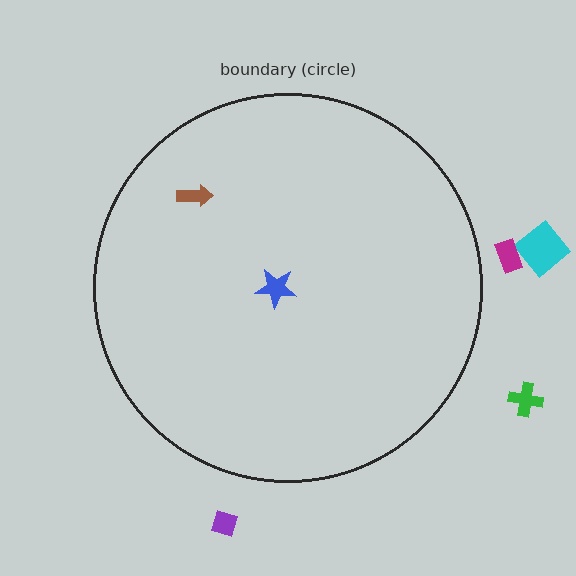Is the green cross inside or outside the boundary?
Outside.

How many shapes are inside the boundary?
2 inside, 4 outside.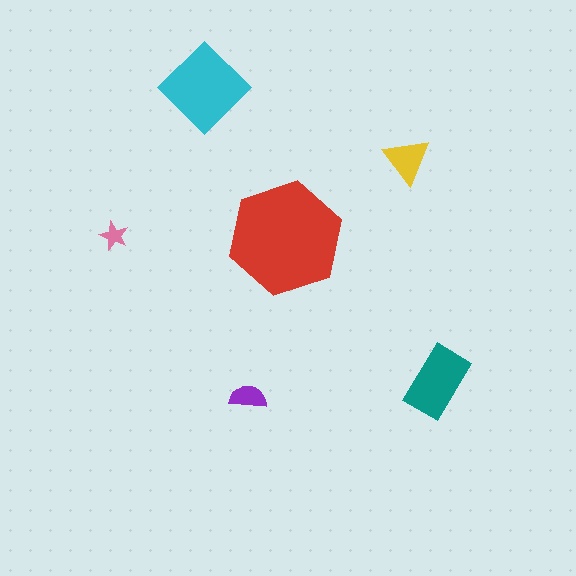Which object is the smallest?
The pink star.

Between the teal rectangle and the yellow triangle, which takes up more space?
The teal rectangle.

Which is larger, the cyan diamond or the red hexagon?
The red hexagon.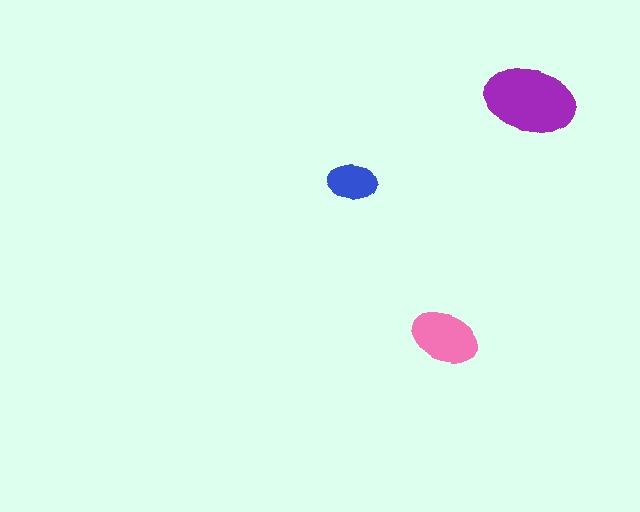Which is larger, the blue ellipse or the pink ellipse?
The pink one.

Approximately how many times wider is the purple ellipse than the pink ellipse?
About 1.5 times wider.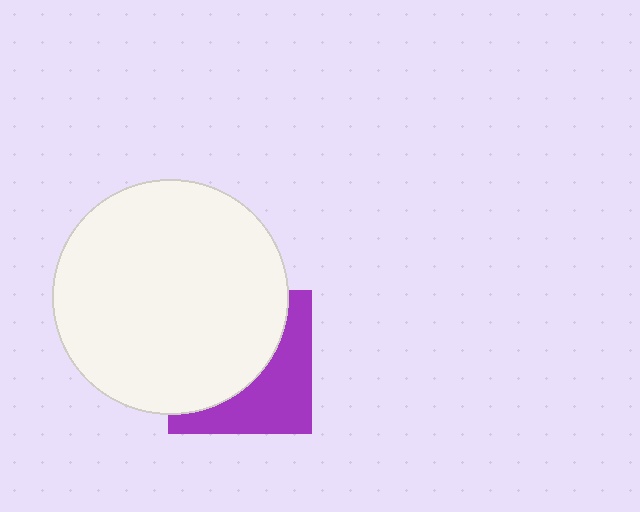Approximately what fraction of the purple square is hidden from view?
Roughly 59% of the purple square is hidden behind the white circle.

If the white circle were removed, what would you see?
You would see the complete purple square.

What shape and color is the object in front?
The object in front is a white circle.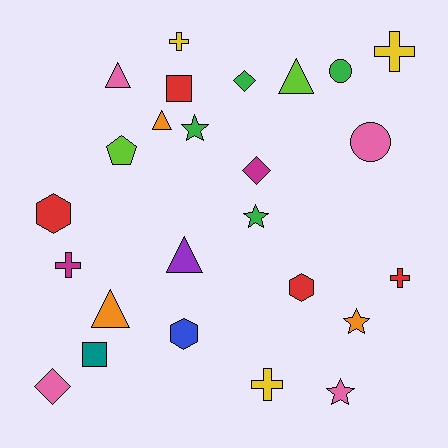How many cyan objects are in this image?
There are no cyan objects.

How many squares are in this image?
There are 2 squares.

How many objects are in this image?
There are 25 objects.